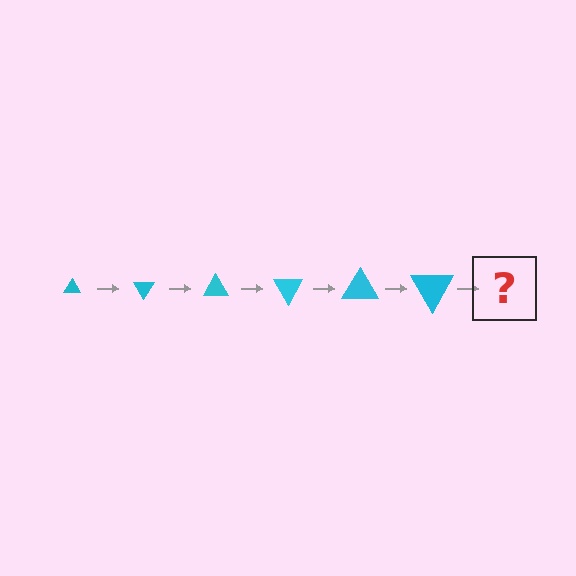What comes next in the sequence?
The next element should be a triangle, larger than the previous one and rotated 360 degrees from the start.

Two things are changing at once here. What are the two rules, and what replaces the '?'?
The two rules are that the triangle grows larger each step and it rotates 60 degrees each step. The '?' should be a triangle, larger than the previous one and rotated 360 degrees from the start.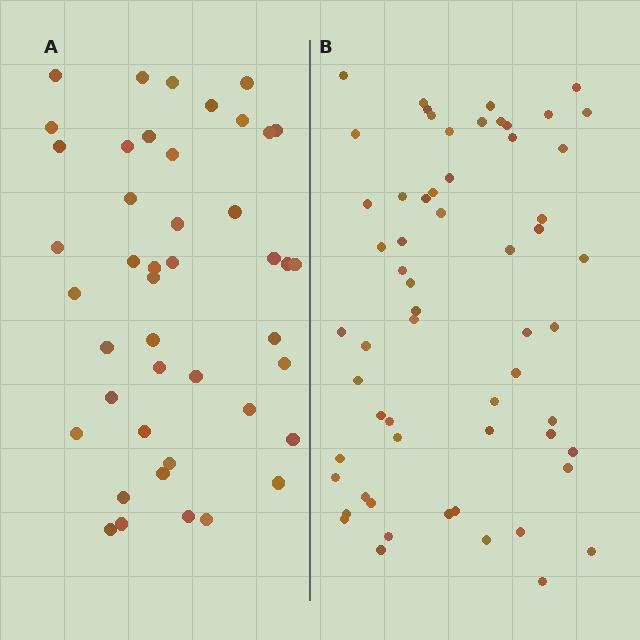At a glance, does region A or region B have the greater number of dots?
Region B (the right region) has more dots.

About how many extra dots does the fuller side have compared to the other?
Region B has approximately 15 more dots than region A.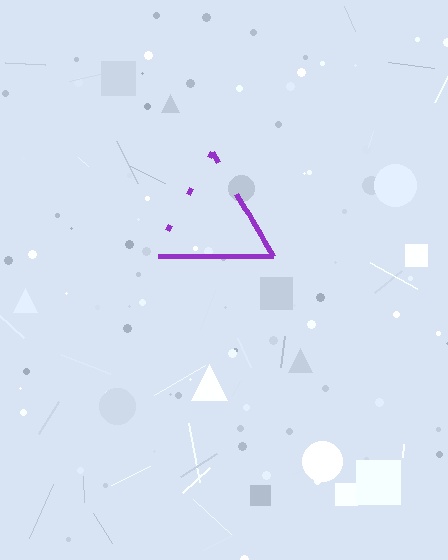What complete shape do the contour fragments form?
The contour fragments form a triangle.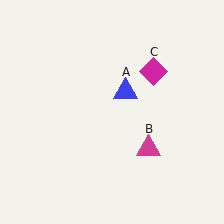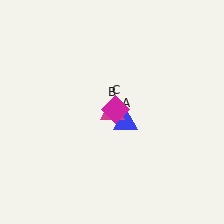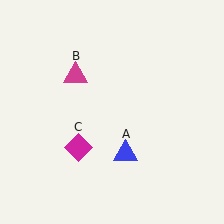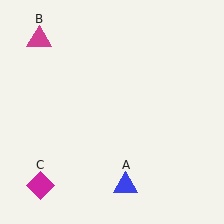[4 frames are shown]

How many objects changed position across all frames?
3 objects changed position: blue triangle (object A), magenta triangle (object B), magenta diamond (object C).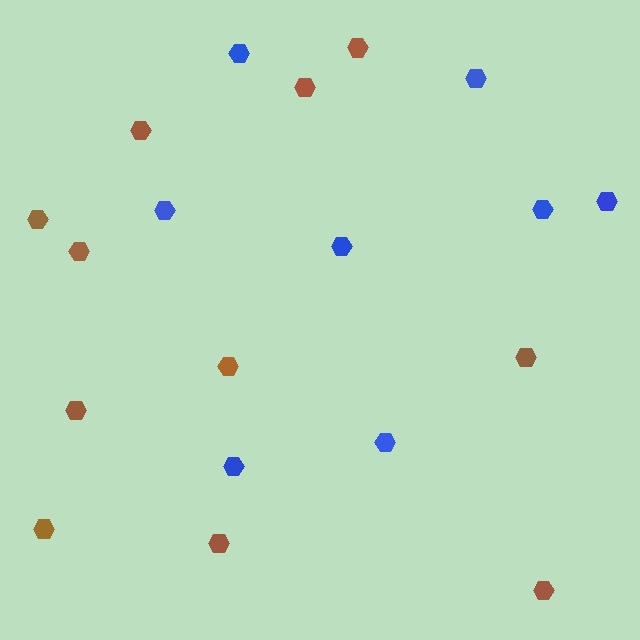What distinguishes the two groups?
There are 2 groups: one group of brown hexagons (11) and one group of blue hexagons (8).